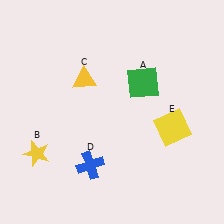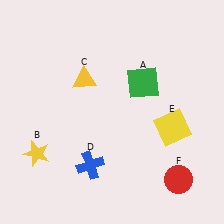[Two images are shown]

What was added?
A red circle (F) was added in Image 2.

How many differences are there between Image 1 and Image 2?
There is 1 difference between the two images.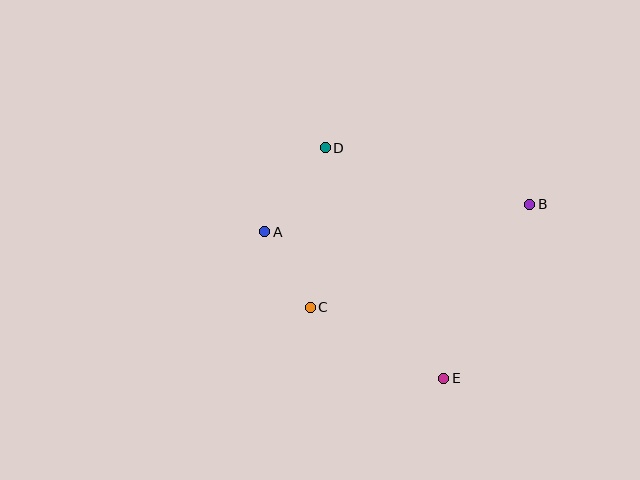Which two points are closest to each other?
Points A and C are closest to each other.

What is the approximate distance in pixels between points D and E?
The distance between D and E is approximately 259 pixels.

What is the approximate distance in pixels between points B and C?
The distance between B and C is approximately 242 pixels.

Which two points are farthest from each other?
Points A and B are farthest from each other.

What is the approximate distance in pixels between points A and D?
The distance between A and D is approximately 104 pixels.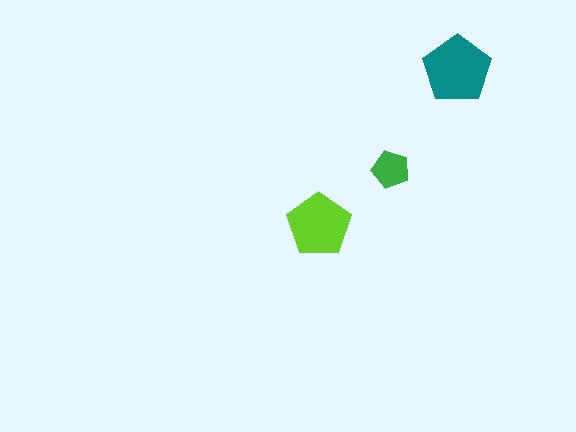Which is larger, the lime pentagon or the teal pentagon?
The teal one.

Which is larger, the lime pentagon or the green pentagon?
The lime one.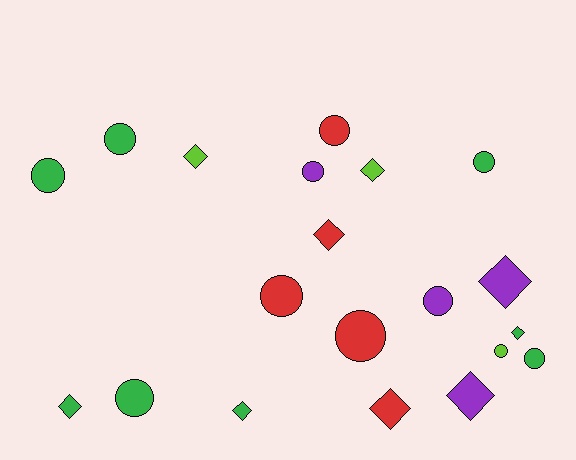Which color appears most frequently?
Green, with 8 objects.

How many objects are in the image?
There are 20 objects.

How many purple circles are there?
There are 2 purple circles.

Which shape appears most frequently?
Circle, with 11 objects.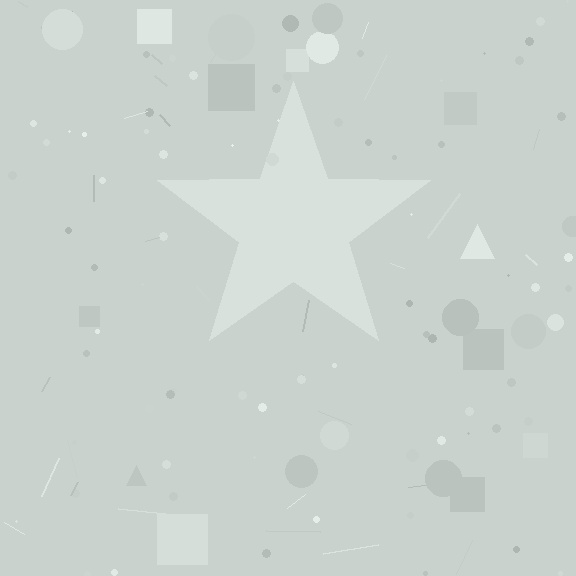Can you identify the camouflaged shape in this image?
The camouflaged shape is a star.